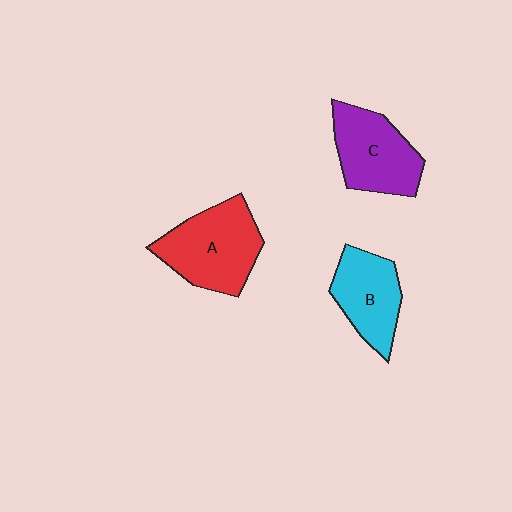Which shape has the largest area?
Shape A (red).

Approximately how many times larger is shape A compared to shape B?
Approximately 1.3 times.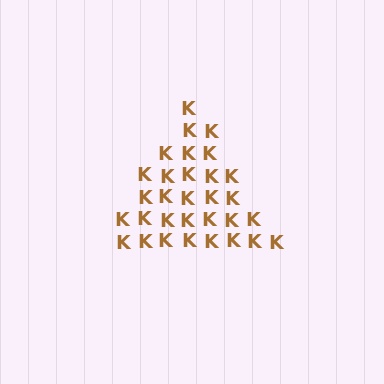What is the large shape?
The large shape is a triangle.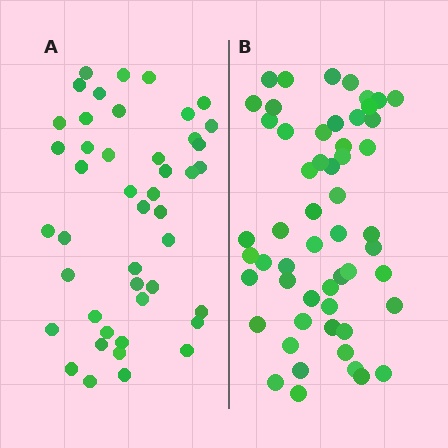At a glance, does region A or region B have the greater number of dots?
Region B (the right region) has more dots.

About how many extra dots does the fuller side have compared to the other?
Region B has roughly 8 or so more dots than region A.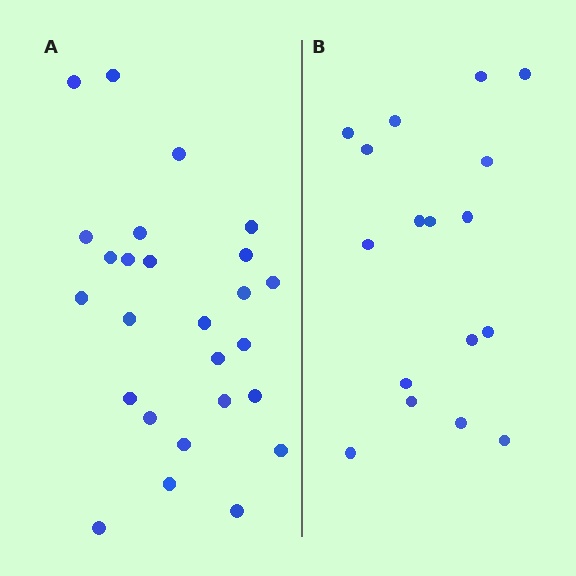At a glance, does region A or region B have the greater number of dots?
Region A (the left region) has more dots.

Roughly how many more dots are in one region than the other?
Region A has roughly 8 or so more dots than region B.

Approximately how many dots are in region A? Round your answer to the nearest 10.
About 30 dots. (The exact count is 26, which rounds to 30.)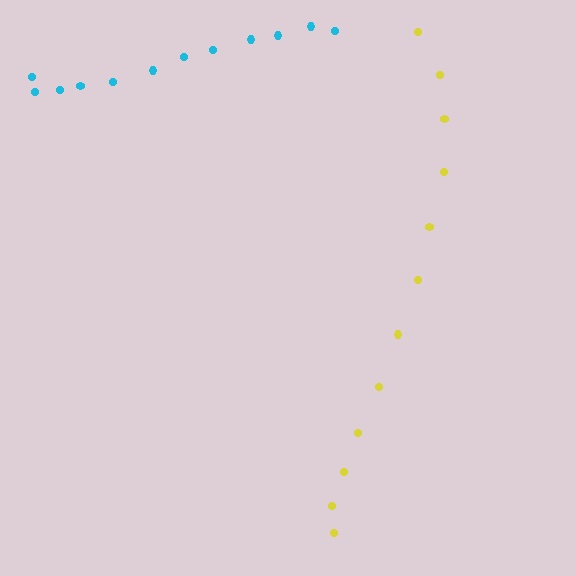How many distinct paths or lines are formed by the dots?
There are 2 distinct paths.